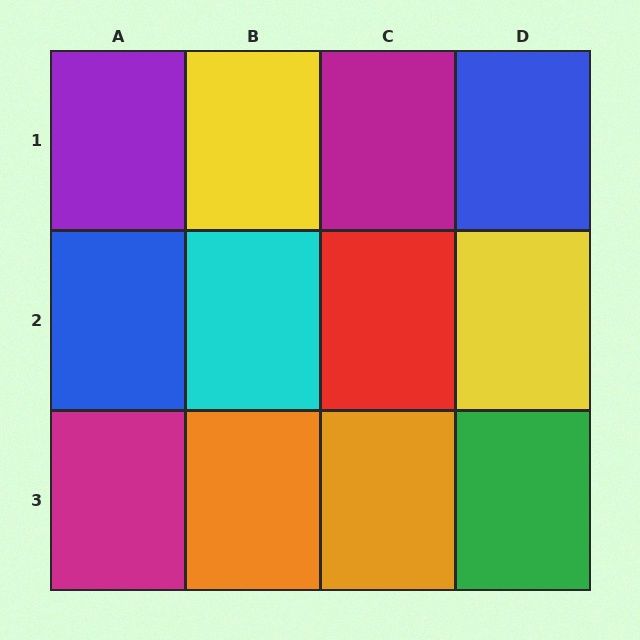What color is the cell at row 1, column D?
Blue.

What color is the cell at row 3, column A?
Magenta.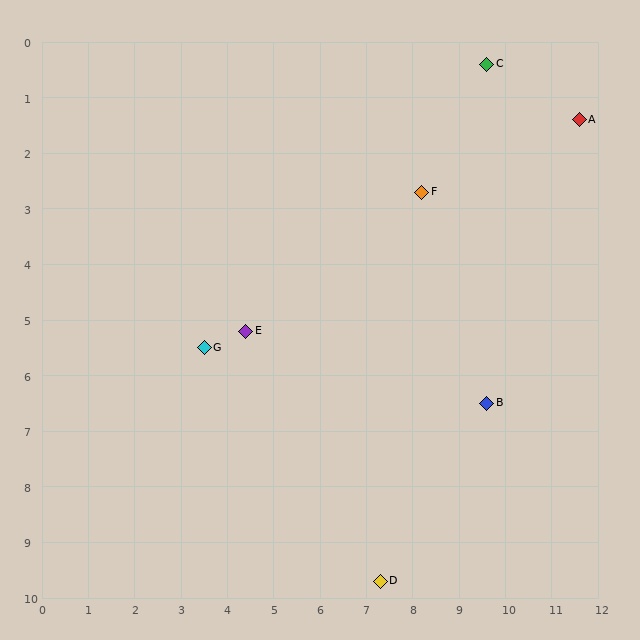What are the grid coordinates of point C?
Point C is at approximately (9.6, 0.4).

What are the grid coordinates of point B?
Point B is at approximately (9.6, 6.5).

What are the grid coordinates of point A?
Point A is at approximately (11.6, 1.4).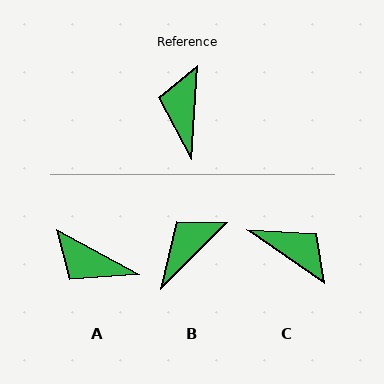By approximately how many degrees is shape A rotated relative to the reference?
Approximately 65 degrees counter-clockwise.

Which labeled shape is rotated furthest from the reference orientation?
C, about 121 degrees away.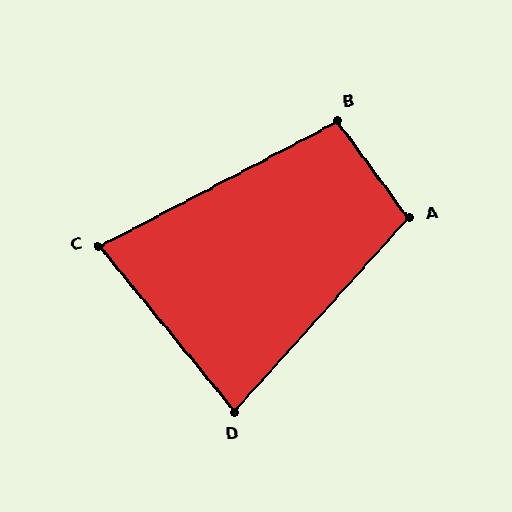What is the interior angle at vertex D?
Approximately 81 degrees (acute).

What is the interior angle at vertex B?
Approximately 99 degrees (obtuse).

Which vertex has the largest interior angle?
A, at approximately 102 degrees.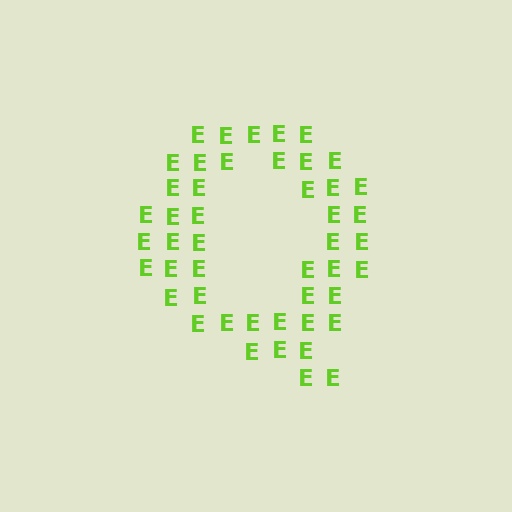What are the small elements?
The small elements are letter E's.